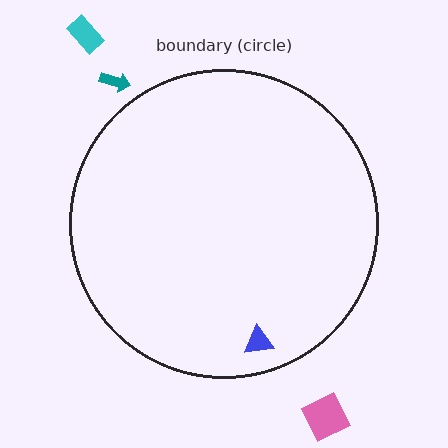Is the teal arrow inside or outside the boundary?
Outside.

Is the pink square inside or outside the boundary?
Outside.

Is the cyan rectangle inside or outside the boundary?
Outside.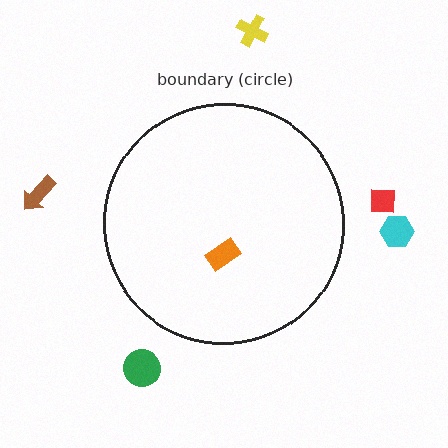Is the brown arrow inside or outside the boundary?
Outside.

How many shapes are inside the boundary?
1 inside, 5 outside.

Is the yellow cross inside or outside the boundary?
Outside.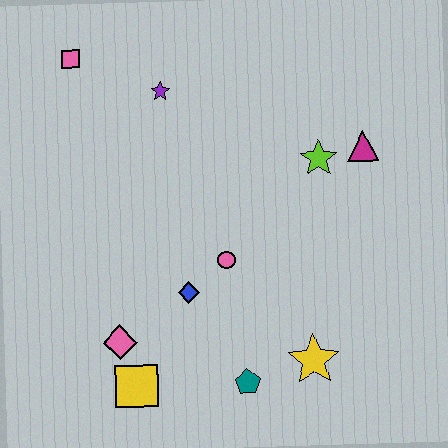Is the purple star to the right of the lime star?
No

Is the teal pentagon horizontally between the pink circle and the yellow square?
No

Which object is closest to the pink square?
The purple star is closest to the pink square.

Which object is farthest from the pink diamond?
The magenta triangle is farthest from the pink diamond.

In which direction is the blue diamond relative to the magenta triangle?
The blue diamond is to the left of the magenta triangle.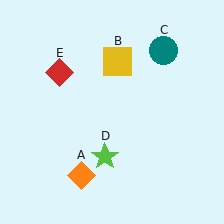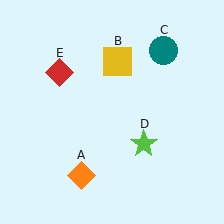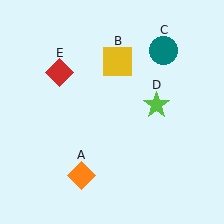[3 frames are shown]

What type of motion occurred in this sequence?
The lime star (object D) rotated counterclockwise around the center of the scene.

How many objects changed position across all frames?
1 object changed position: lime star (object D).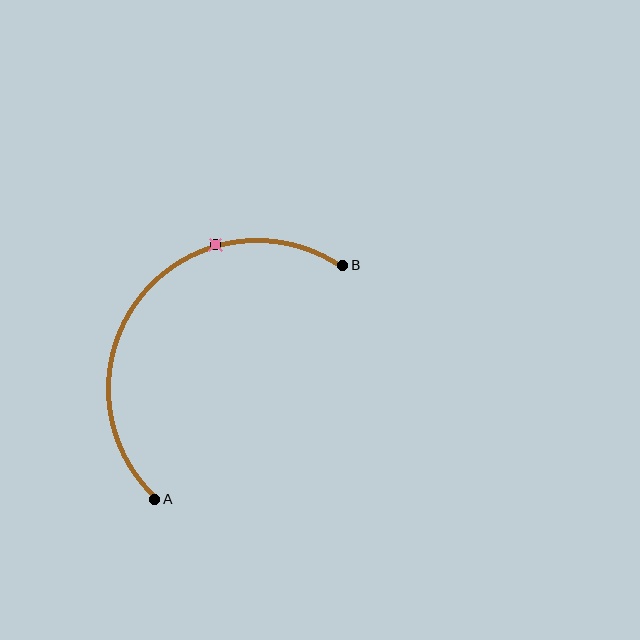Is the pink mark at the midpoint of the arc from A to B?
No. The pink mark lies on the arc but is closer to endpoint B. The arc midpoint would be at the point on the curve equidistant along the arc from both A and B.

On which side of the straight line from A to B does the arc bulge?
The arc bulges above and to the left of the straight line connecting A and B.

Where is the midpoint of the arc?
The arc midpoint is the point on the curve farthest from the straight line joining A and B. It sits above and to the left of that line.